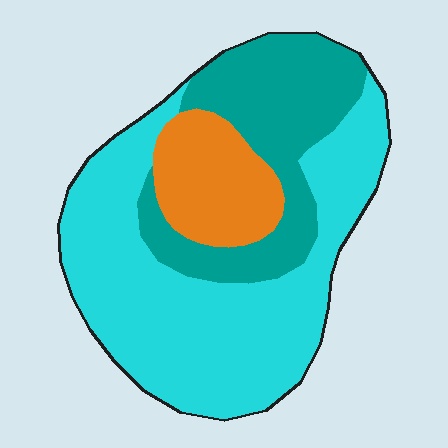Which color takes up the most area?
Cyan, at roughly 55%.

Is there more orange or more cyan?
Cyan.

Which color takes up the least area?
Orange, at roughly 15%.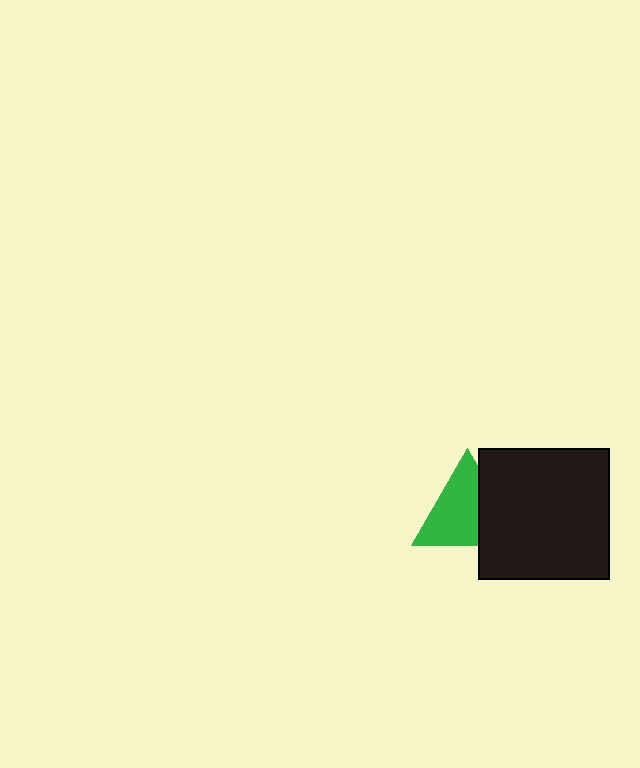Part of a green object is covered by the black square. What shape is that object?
It is a triangle.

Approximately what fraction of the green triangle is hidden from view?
Roughly 34% of the green triangle is hidden behind the black square.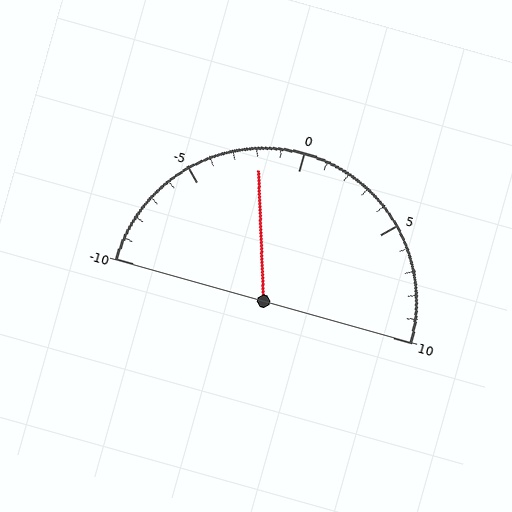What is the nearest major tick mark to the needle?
The nearest major tick mark is 0.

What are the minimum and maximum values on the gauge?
The gauge ranges from -10 to 10.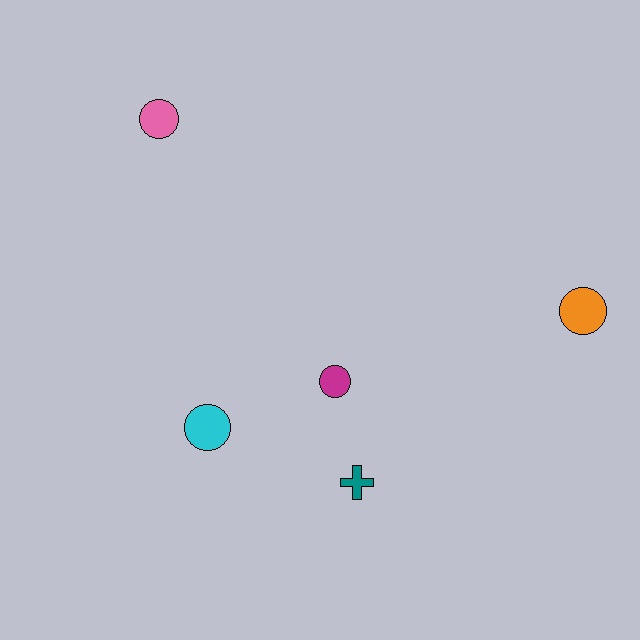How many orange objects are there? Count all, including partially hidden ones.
There is 1 orange object.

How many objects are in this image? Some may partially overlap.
There are 5 objects.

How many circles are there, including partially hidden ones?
There are 4 circles.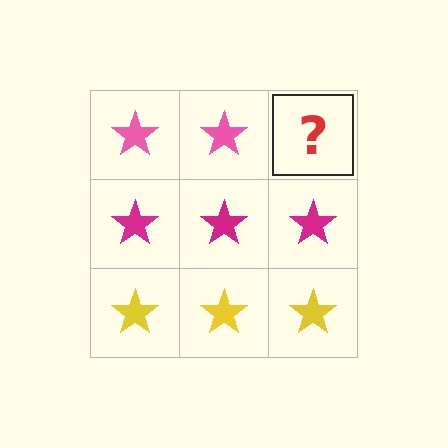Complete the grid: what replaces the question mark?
The question mark should be replaced with a pink star.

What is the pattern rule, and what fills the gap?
The rule is that each row has a consistent color. The gap should be filled with a pink star.